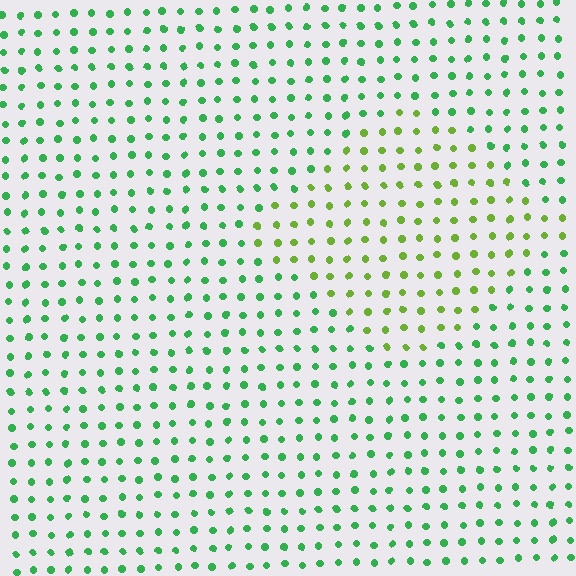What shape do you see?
I see a diamond.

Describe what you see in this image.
The image is filled with small green elements in a uniform arrangement. A diamond-shaped region is visible where the elements are tinted to a slightly different hue, forming a subtle color boundary.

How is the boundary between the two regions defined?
The boundary is defined purely by a slight shift in hue (about 40 degrees). Spacing, size, and orientation are identical on both sides.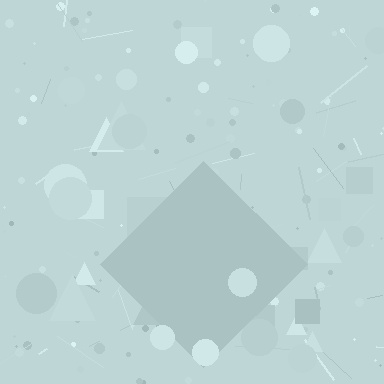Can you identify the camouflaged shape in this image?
The camouflaged shape is a diamond.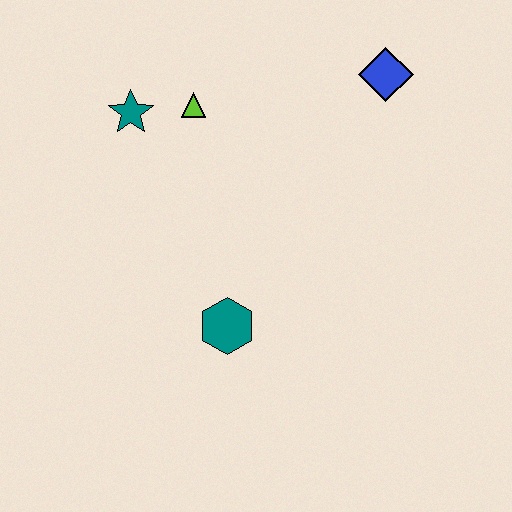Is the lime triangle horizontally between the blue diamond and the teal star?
Yes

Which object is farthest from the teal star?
The blue diamond is farthest from the teal star.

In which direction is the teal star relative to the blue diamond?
The teal star is to the left of the blue diamond.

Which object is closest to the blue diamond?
The lime triangle is closest to the blue diamond.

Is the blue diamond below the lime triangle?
No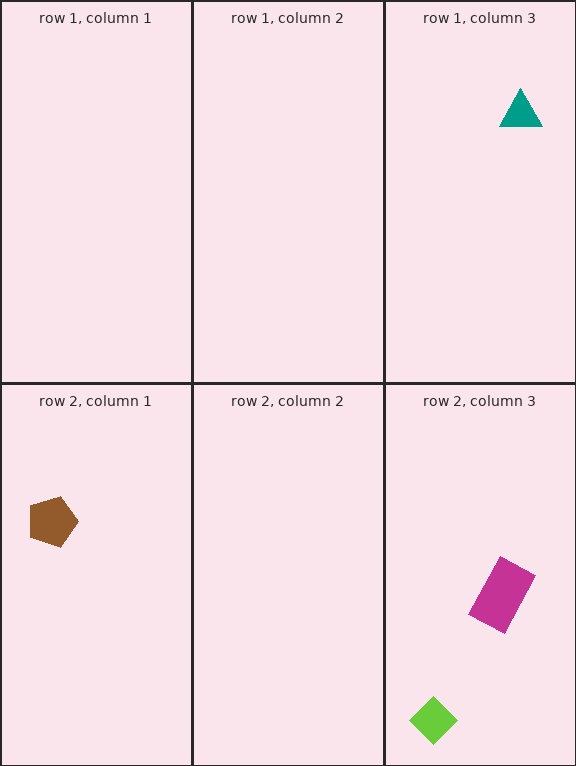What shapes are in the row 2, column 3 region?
The lime diamond, the magenta rectangle.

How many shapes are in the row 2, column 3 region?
2.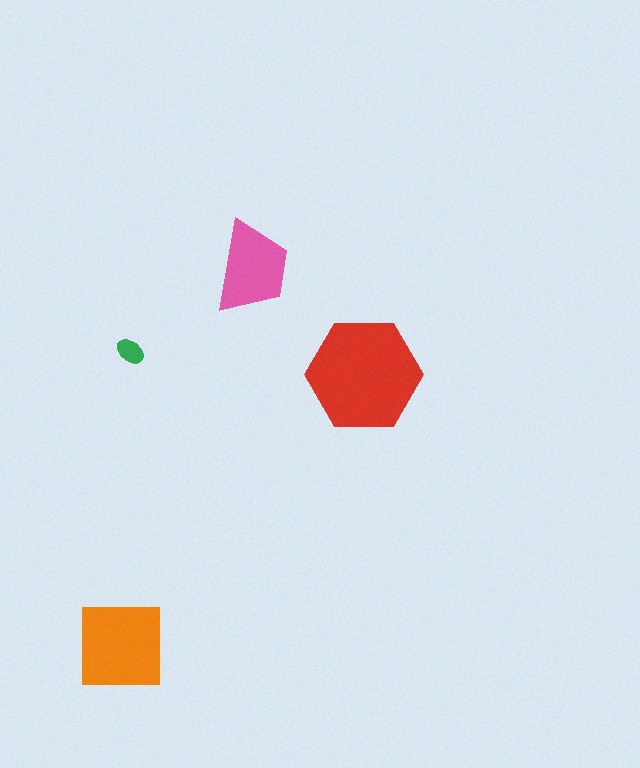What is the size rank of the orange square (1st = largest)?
2nd.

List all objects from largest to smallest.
The red hexagon, the orange square, the pink trapezoid, the green ellipse.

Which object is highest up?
The pink trapezoid is topmost.